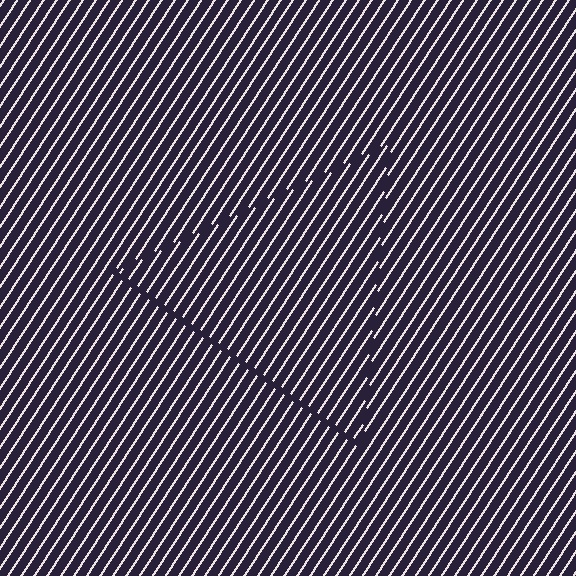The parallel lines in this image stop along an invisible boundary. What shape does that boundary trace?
An illusory triangle. The interior of the shape contains the same grating, shifted by half a period — the contour is defined by the phase discontinuity where line-ends from the inner and outer gratings abut.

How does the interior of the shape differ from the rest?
The interior of the shape contains the same grating, shifted by half a period — the contour is defined by the phase discontinuity where line-ends from the inner and outer gratings abut.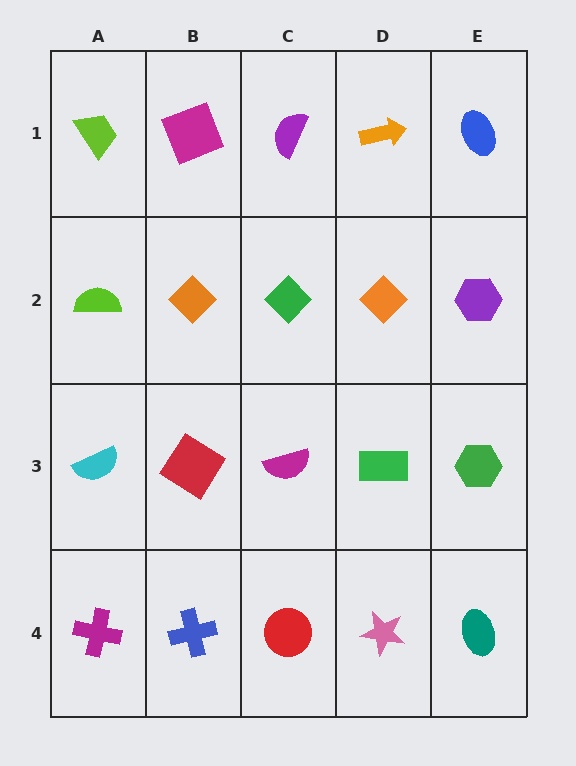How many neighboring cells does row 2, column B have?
4.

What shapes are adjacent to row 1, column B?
An orange diamond (row 2, column B), a lime trapezoid (row 1, column A), a purple semicircle (row 1, column C).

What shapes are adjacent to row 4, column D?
A green rectangle (row 3, column D), a red circle (row 4, column C), a teal ellipse (row 4, column E).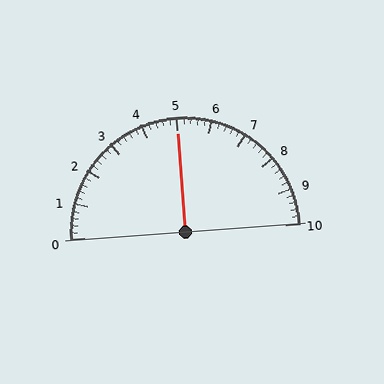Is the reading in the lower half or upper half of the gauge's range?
The reading is in the upper half of the range (0 to 10).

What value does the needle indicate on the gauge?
The needle indicates approximately 5.0.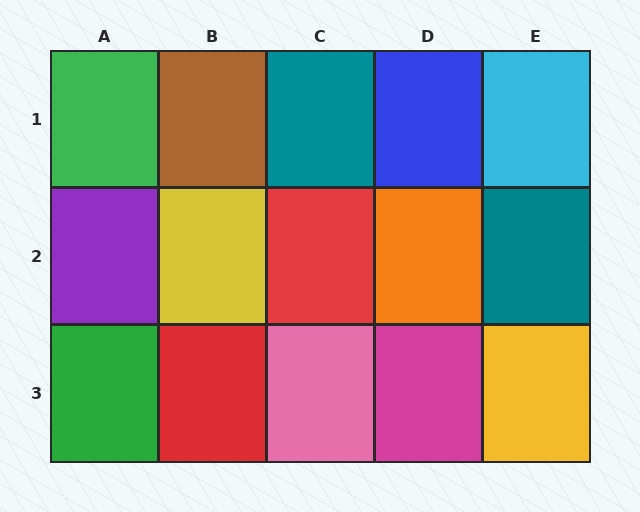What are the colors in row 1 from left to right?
Green, brown, teal, blue, cyan.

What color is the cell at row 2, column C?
Red.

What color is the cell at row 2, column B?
Yellow.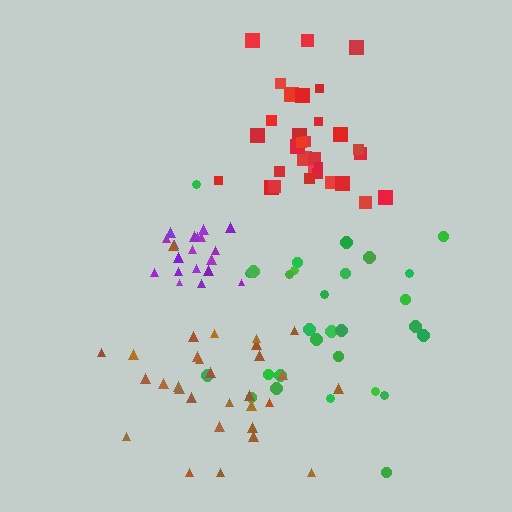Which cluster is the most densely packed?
Purple.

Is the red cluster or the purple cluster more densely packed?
Purple.